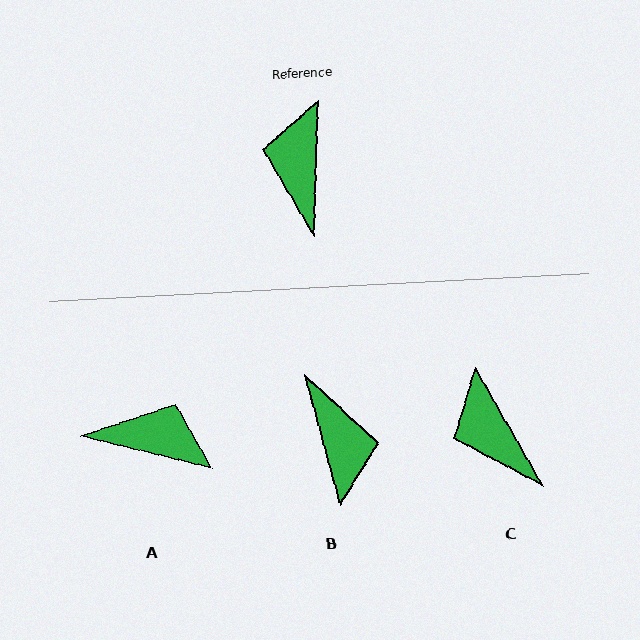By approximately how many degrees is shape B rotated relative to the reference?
Approximately 163 degrees clockwise.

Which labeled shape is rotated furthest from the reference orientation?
B, about 163 degrees away.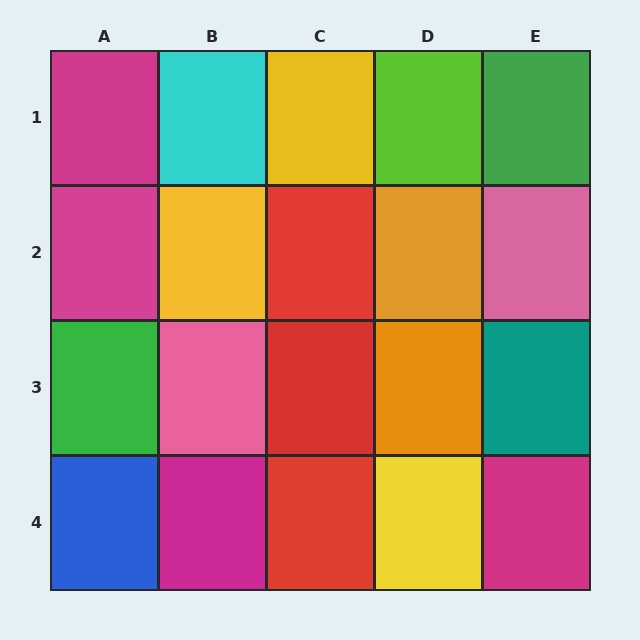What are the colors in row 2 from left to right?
Magenta, yellow, red, orange, pink.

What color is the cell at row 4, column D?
Yellow.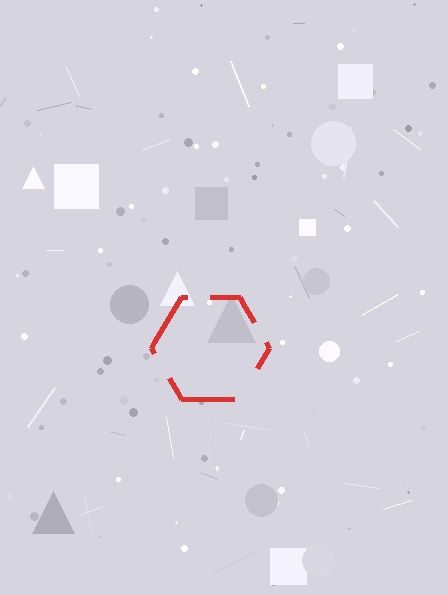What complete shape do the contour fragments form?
The contour fragments form a hexagon.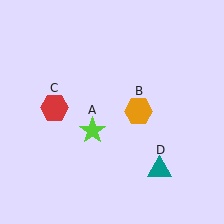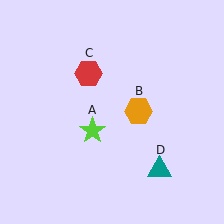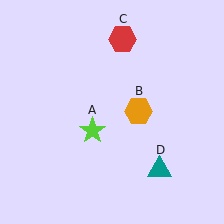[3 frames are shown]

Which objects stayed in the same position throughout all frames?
Lime star (object A) and orange hexagon (object B) and teal triangle (object D) remained stationary.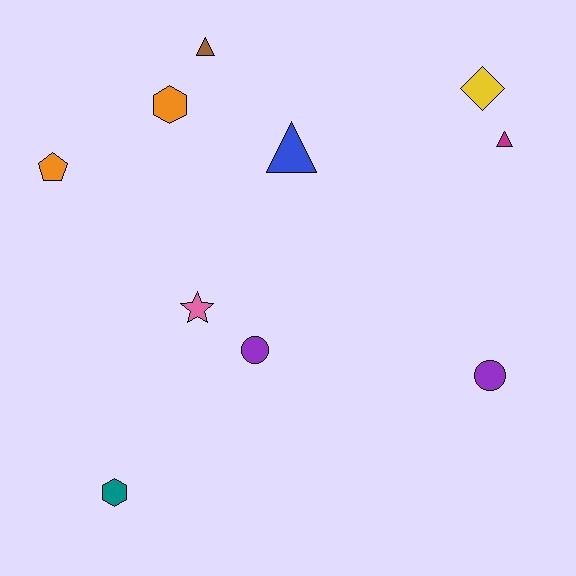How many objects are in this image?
There are 10 objects.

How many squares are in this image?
There are no squares.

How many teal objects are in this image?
There is 1 teal object.